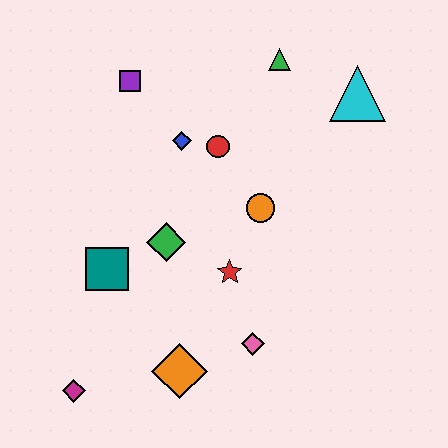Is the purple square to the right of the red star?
No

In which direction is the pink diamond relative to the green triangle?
The pink diamond is below the green triangle.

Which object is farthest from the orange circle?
The magenta diamond is farthest from the orange circle.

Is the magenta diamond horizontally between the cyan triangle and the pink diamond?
No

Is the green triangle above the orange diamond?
Yes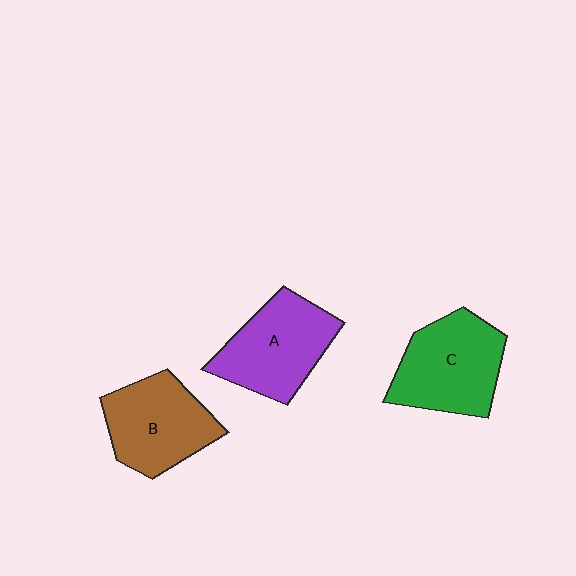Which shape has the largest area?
Shape C (green).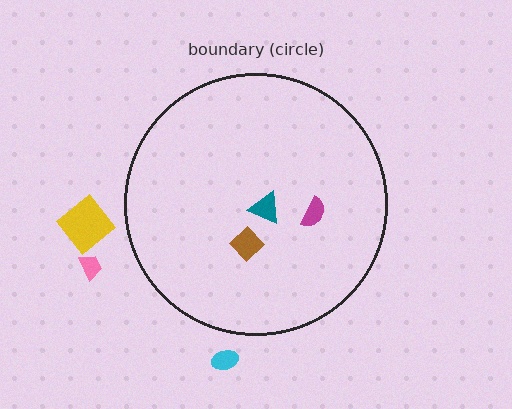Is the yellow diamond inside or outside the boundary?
Outside.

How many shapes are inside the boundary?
3 inside, 3 outside.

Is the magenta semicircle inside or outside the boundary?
Inside.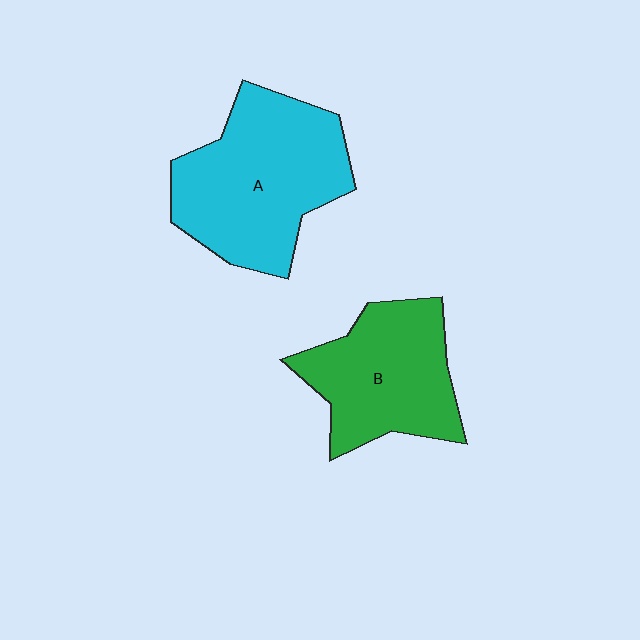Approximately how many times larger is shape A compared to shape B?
Approximately 1.3 times.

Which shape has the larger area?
Shape A (cyan).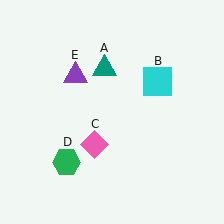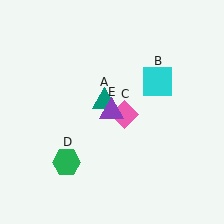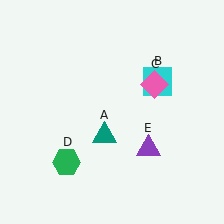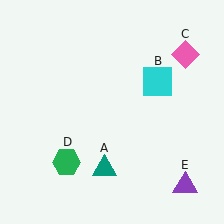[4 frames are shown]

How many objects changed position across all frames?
3 objects changed position: teal triangle (object A), pink diamond (object C), purple triangle (object E).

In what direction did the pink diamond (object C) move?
The pink diamond (object C) moved up and to the right.